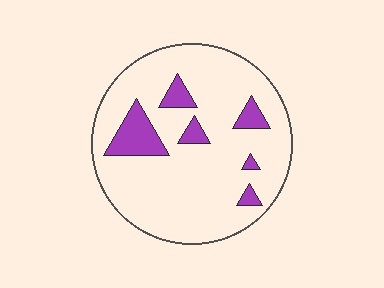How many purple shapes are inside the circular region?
6.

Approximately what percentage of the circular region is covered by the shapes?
Approximately 15%.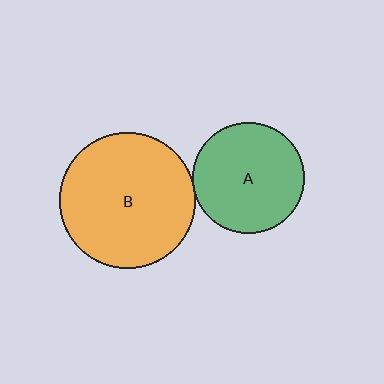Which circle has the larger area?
Circle B (orange).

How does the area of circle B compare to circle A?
Approximately 1.5 times.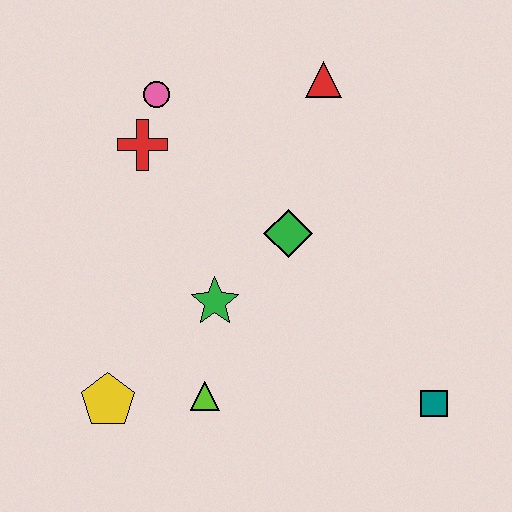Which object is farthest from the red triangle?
The yellow pentagon is farthest from the red triangle.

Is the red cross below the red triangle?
Yes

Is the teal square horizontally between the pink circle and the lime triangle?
No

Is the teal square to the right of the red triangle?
Yes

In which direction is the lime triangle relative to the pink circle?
The lime triangle is below the pink circle.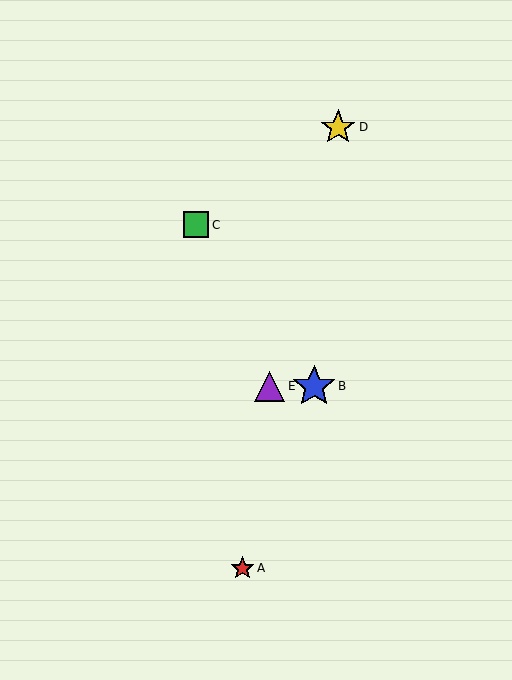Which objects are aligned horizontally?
Objects B, E are aligned horizontally.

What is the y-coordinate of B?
Object B is at y≈386.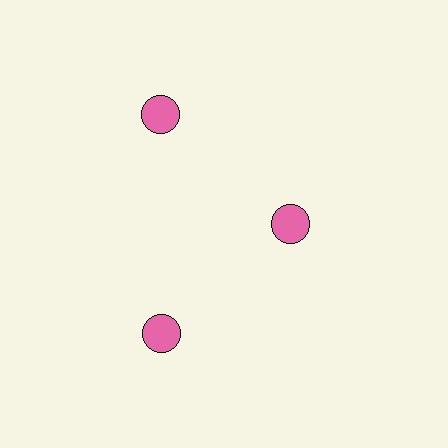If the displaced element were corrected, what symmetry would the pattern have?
It would have 3-fold rotational symmetry — the pattern would map onto itself every 120 degrees.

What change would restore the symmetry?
The symmetry would be restored by moving it outward, back onto the ring so that all 3 circles sit at equal angles and equal distance from the center.